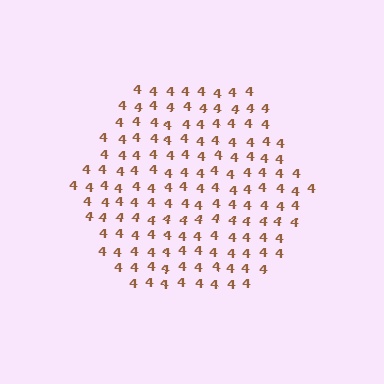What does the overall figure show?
The overall figure shows a hexagon.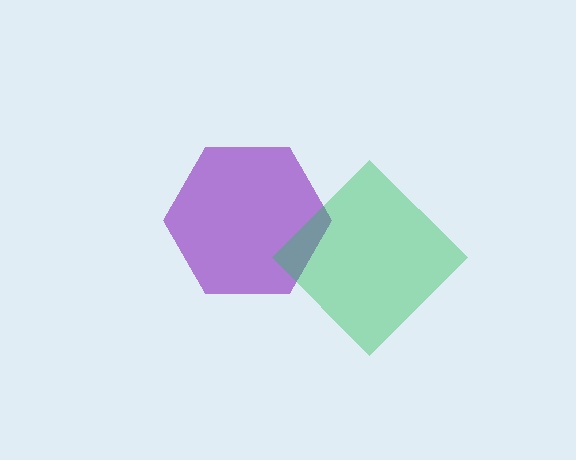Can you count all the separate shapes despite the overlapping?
Yes, there are 2 separate shapes.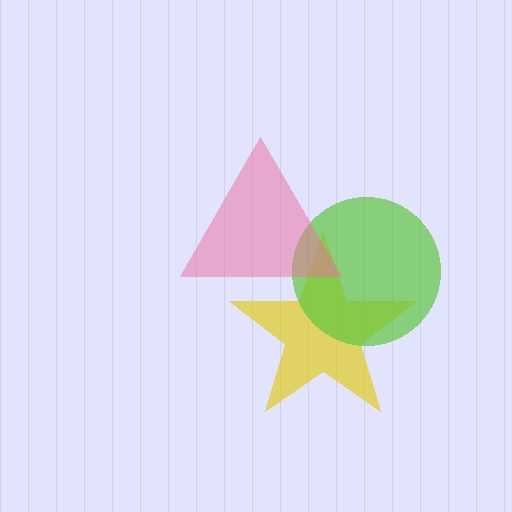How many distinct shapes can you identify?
There are 3 distinct shapes: a yellow star, a lime circle, a pink triangle.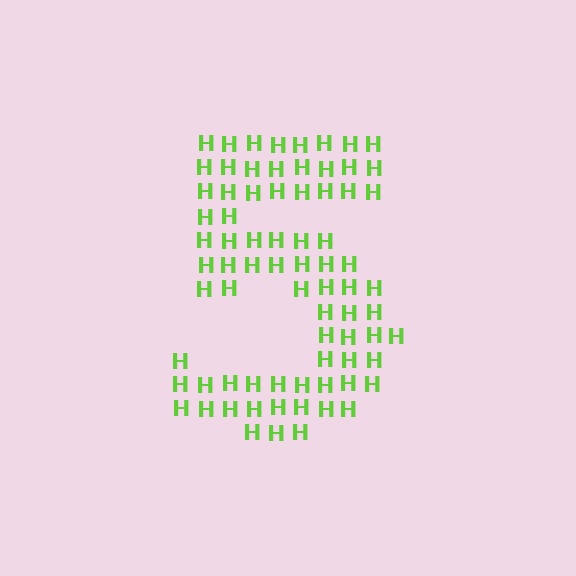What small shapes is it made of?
It is made of small letter H's.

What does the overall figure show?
The overall figure shows the digit 5.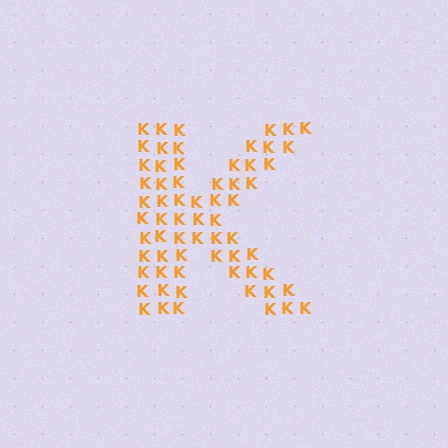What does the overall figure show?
The overall figure shows the letter K.